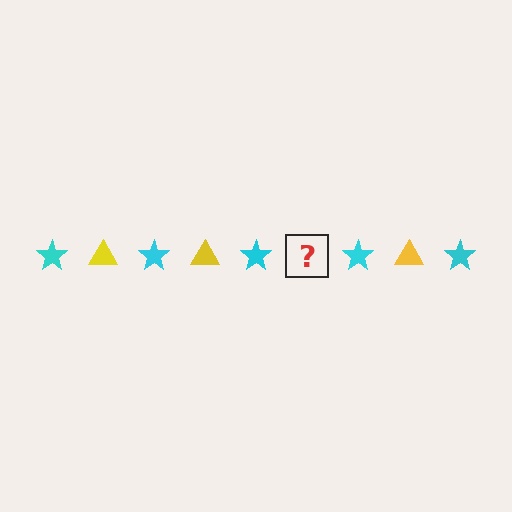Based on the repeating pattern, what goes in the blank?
The blank should be a yellow triangle.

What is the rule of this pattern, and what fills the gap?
The rule is that the pattern alternates between cyan star and yellow triangle. The gap should be filled with a yellow triangle.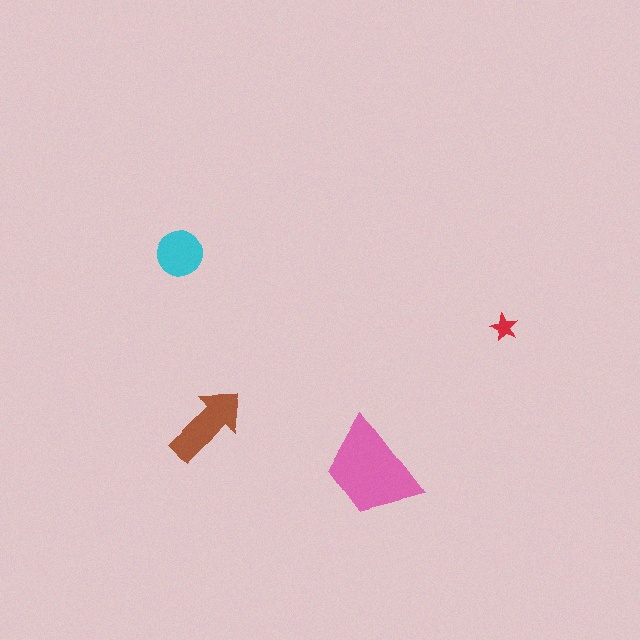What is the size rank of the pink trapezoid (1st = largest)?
1st.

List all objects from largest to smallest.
The pink trapezoid, the brown arrow, the cyan circle, the red star.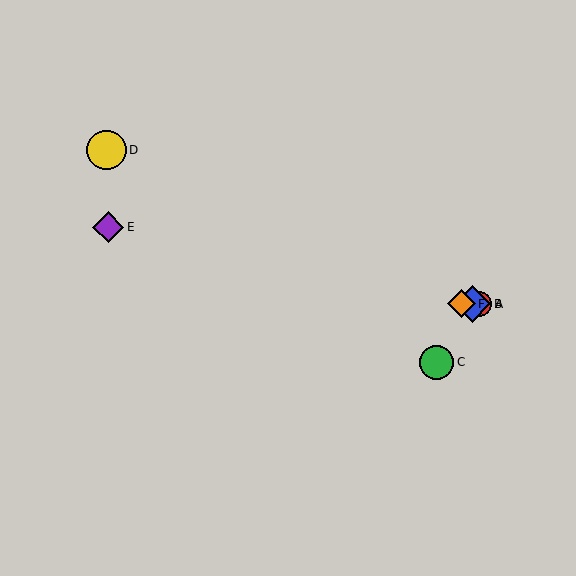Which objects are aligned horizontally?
Objects A, B, F are aligned horizontally.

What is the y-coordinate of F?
Object F is at y≈304.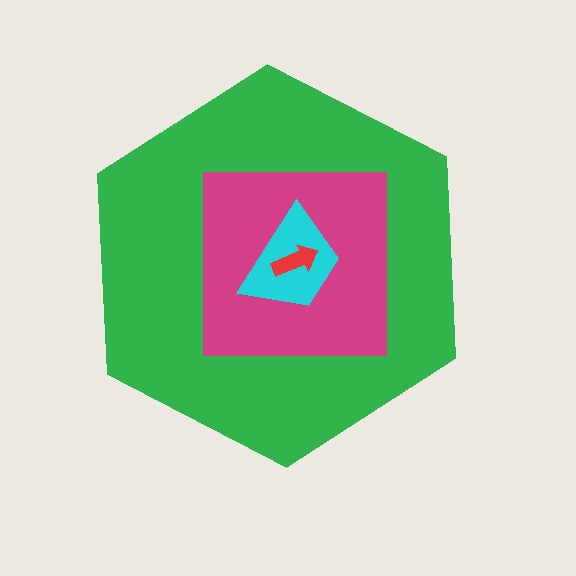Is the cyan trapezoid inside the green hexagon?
Yes.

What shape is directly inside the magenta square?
The cyan trapezoid.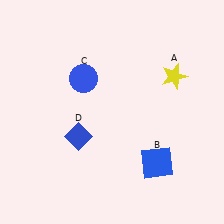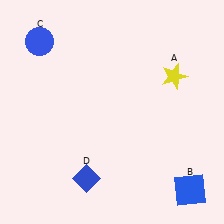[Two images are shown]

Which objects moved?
The objects that moved are: the blue square (B), the blue circle (C), the blue diamond (D).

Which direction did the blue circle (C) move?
The blue circle (C) moved left.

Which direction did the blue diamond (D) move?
The blue diamond (D) moved down.